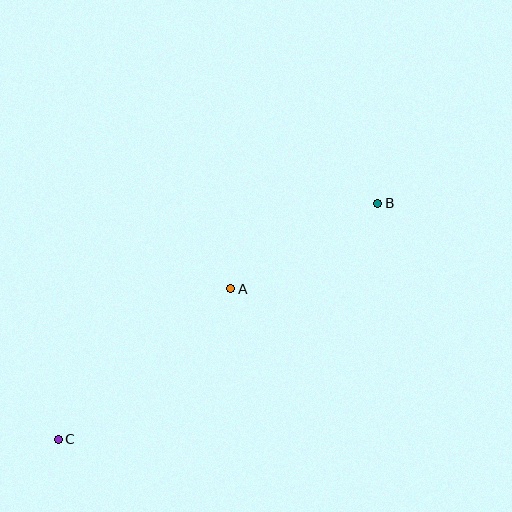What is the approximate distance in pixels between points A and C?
The distance between A and C is approximately 229 pixels.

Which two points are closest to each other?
Points A and B are closest to each other.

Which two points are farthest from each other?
Points B and C are farthest from each other.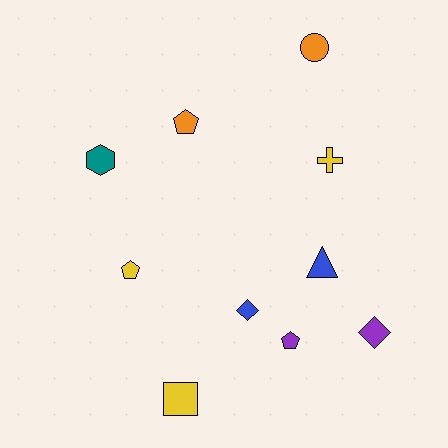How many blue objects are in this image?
There are 2 blue objects.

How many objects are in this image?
There are 10 objects.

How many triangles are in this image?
There is 1 triangle.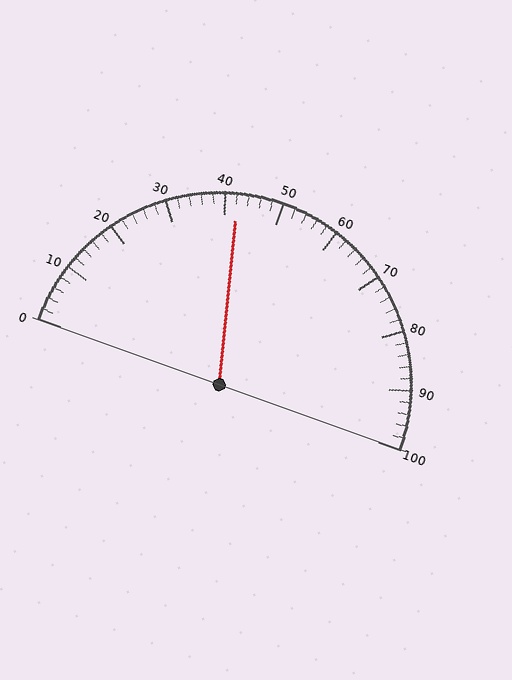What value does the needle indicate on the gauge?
The needle indicates approximately 42.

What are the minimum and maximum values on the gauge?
The gauge ranges from 0 to 100.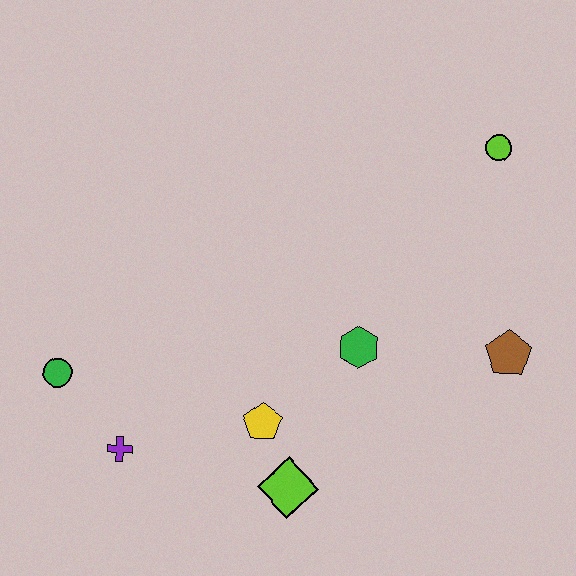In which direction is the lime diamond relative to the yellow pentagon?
The lime diamond is below the yellow pentagon.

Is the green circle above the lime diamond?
Yes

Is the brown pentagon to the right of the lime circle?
Yes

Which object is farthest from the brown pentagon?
The green circle is farthest from the brown pentagon.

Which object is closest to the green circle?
The purple cross is closest to the green circle.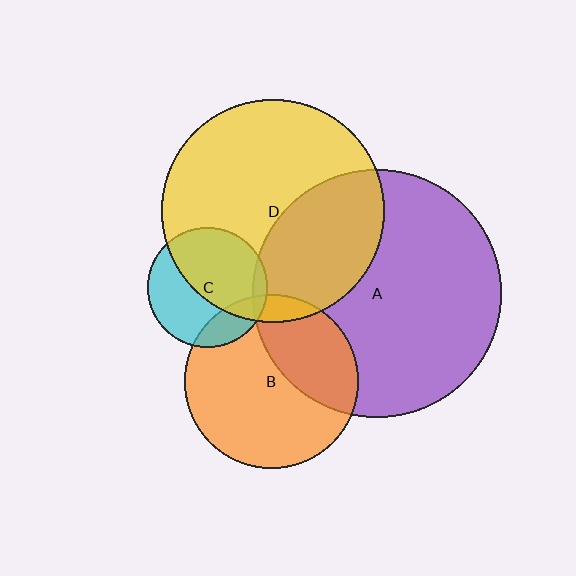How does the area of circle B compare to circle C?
Approximately 2.1 times.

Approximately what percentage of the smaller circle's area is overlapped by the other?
Approximately 55%.